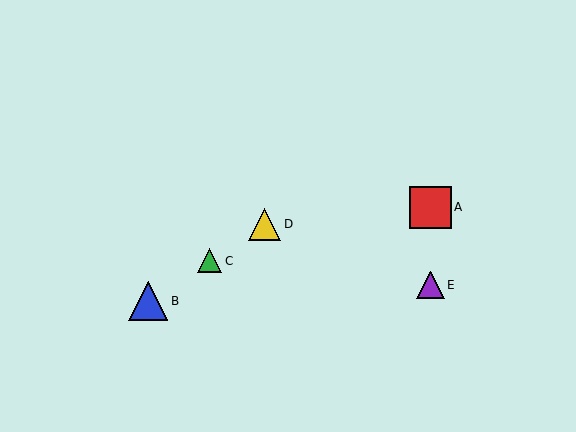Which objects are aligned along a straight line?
Objects B, C, D are aligned along a straight line.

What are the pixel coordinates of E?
Object E is at (431, 285).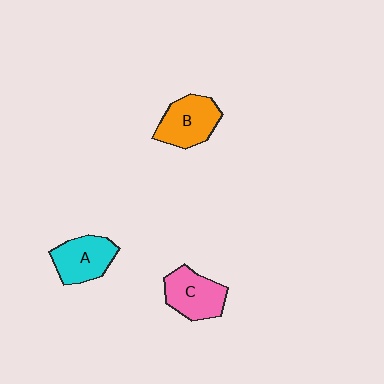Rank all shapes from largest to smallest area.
From largest to smallest: B (orange), C (pink), A (cyan).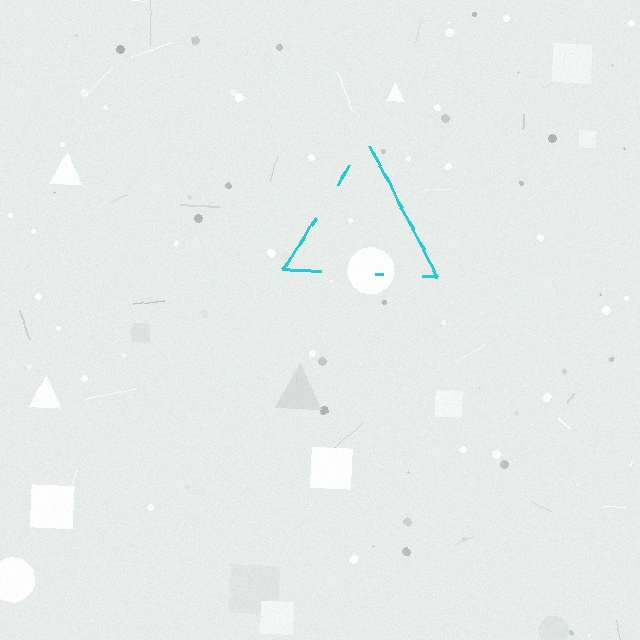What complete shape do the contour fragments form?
The contour fragments form a triangle.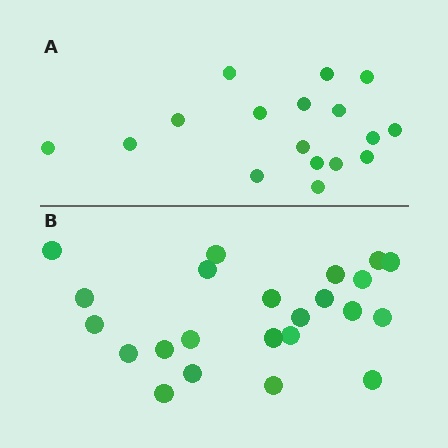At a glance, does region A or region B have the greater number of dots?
Region B (the bottom region) has more dots.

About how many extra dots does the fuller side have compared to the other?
Region B has about 6 more dots than region A.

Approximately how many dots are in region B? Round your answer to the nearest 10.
About 20 dots. (The exact count is 23, which rounds to 20.)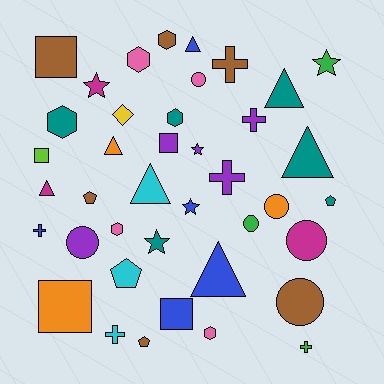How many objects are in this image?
There are 40 objects.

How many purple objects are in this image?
There are 5 purple objects.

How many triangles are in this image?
There are 7 triangles.